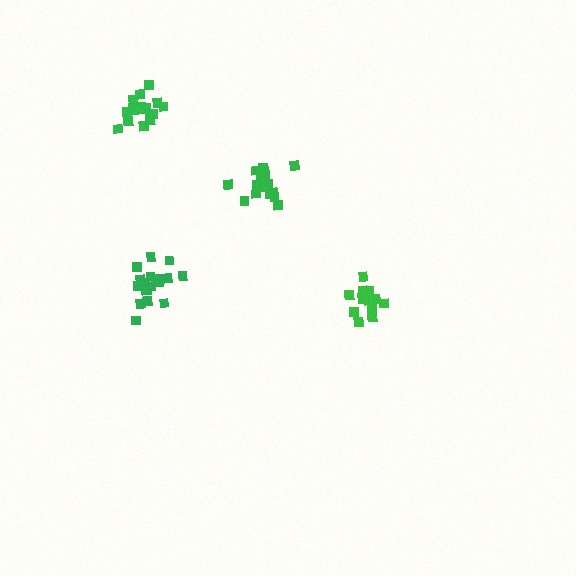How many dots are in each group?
Group 1: 16 dots, Group 2: 16 dots, Group 3: 19 dots, Group 4: 19 dots (70 total).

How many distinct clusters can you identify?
There are 4 distinct clusters.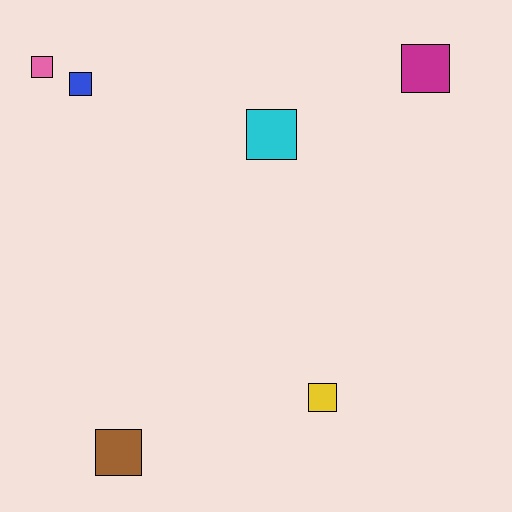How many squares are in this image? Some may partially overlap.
There are 6 squares.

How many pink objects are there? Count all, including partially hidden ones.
There is 1 pink object.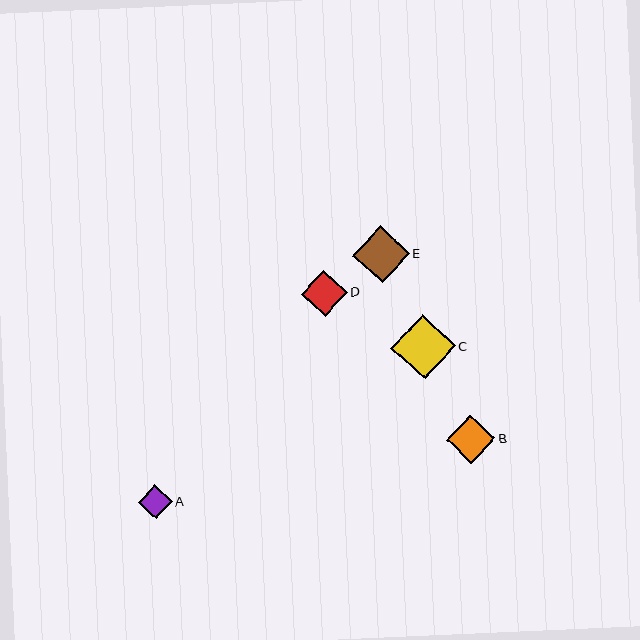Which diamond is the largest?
Diamond C is the largest with a size of approximately 65 pixels.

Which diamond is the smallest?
Diamond A is the smallest with a size of approximately 33 pixels.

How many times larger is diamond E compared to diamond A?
Diamond E is approximately 1.7 times the size of diamond A.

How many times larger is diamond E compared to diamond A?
Diamond E is approximately 1.7 times the size of diamond A.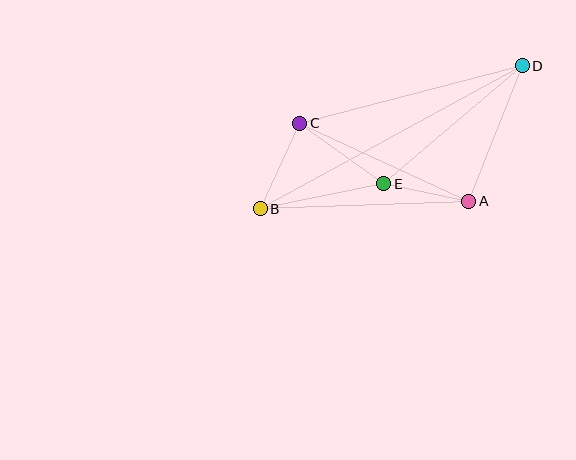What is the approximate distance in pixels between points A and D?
The distance between A and D is approximately 146 pixels.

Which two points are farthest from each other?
Points B and D are farthest from each other.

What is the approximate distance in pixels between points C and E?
The distance between C and E is approximately 103 pixels.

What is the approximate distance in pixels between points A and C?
The distance between A and C is approximately 186 pixels.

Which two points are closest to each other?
Points A and E are closest to each other.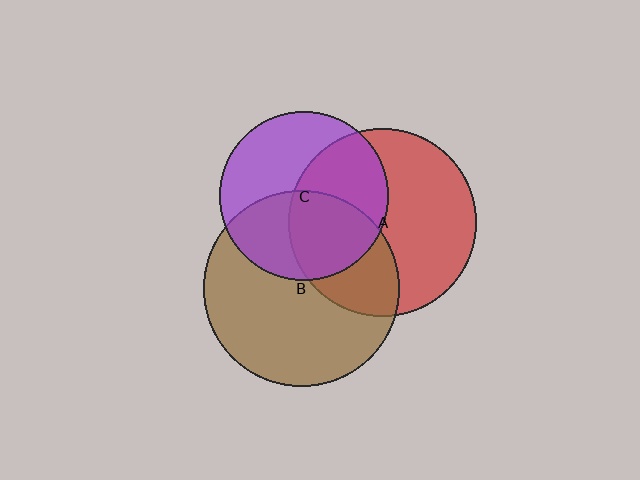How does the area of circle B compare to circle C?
Approximately 1.3 times.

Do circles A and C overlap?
Yes.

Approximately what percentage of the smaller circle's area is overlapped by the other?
Approximately 50%.